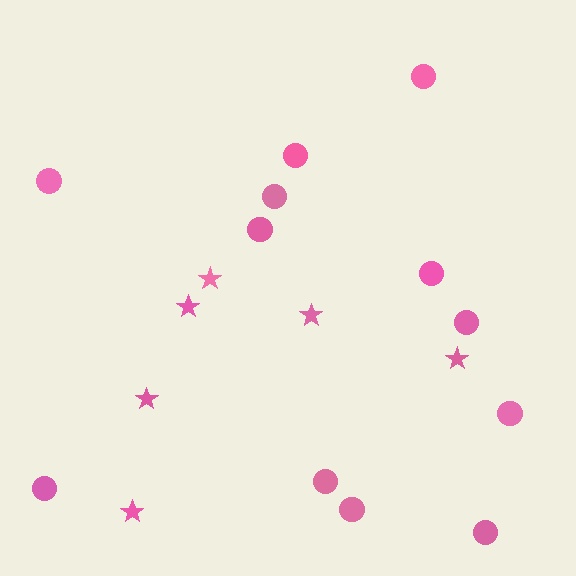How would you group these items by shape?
There are 2 groups: one group of stars (6) and one group of circles (12).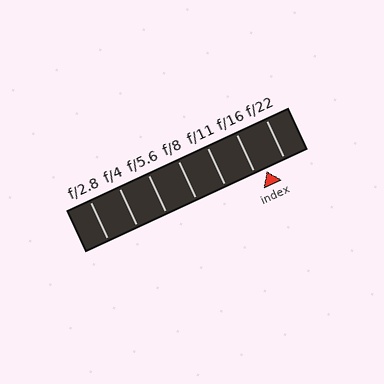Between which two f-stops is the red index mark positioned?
The index mark is between f/16 and f/22.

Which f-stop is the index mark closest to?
The index mark is closest to f/16.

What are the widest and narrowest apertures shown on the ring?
The widest aperture shown is f/2.8 and the narrowest is f/22.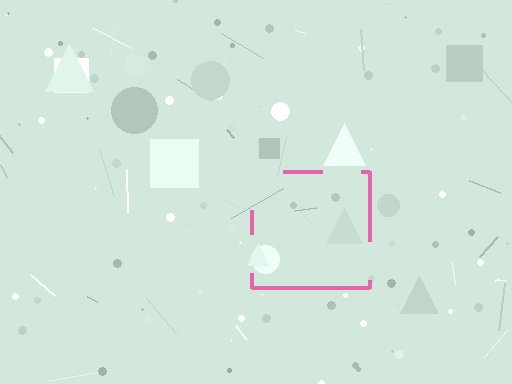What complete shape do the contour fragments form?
The contour fragments form a square.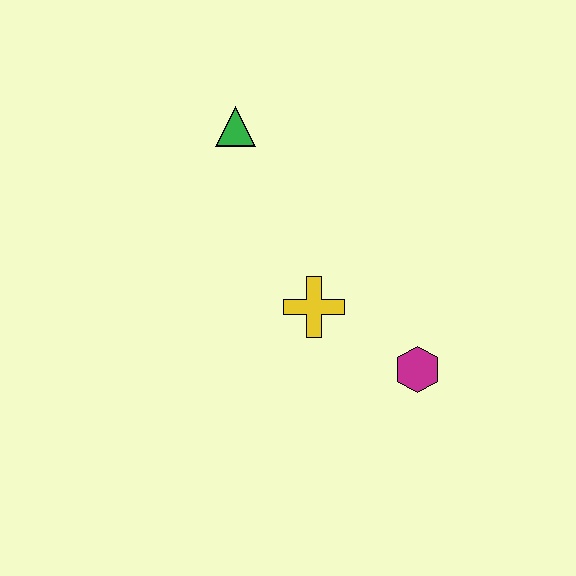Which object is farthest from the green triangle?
The magenta hexagon is farthest from the green triangle.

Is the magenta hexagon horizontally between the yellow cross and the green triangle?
No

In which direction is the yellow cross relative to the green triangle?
The yellow cross is below the green triangle.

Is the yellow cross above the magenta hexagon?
Yes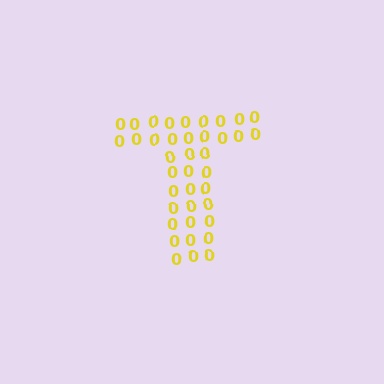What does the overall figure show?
The overall figure shows the letter T.